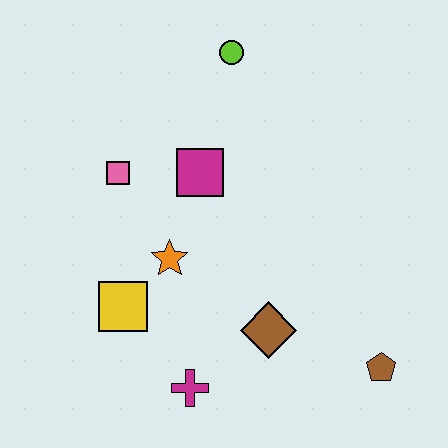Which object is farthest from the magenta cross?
The lime circle is farthest from the magenta cross.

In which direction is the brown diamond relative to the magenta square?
The brown diamond is below the magenta square.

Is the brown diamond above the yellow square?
No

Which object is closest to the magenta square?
The pink square is closest to the magenta square.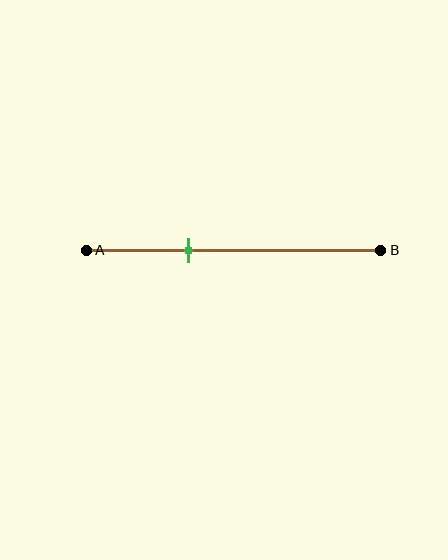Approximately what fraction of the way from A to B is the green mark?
The green mark is approximately 35% of the way from A to B.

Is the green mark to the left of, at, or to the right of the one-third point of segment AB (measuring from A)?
The green mark is approximately at the one-third point of segment AB.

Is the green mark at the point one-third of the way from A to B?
Yes, the mark is approximately at the one-third point.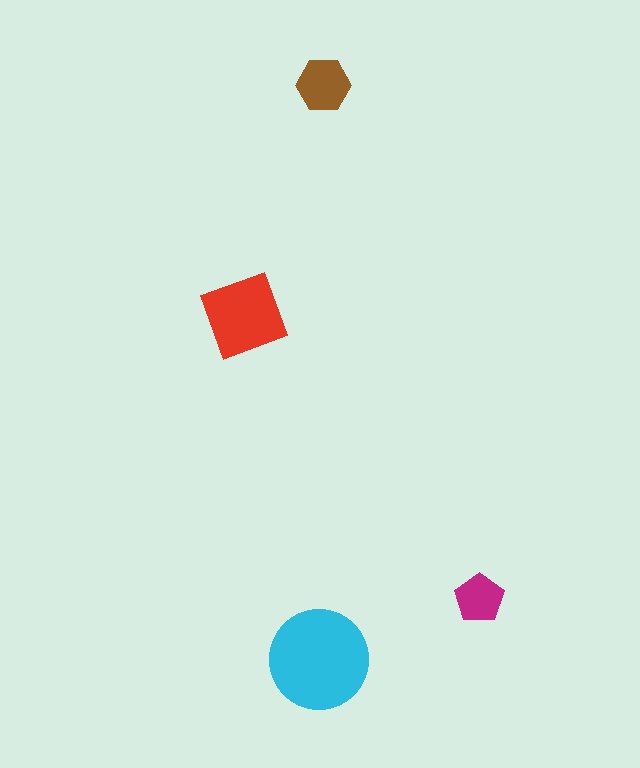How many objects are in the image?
There are 4 objects in the image.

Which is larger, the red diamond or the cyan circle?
The cyan circle.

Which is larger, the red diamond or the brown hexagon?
The red diamond.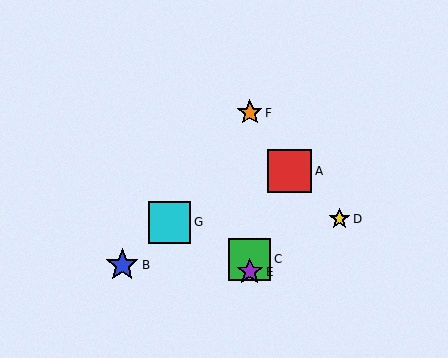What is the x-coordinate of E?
Object E is at x≈250.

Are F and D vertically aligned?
No, F is at x≈250 and D is at x≈340.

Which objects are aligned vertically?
Objects C, E, F are aligned vertically.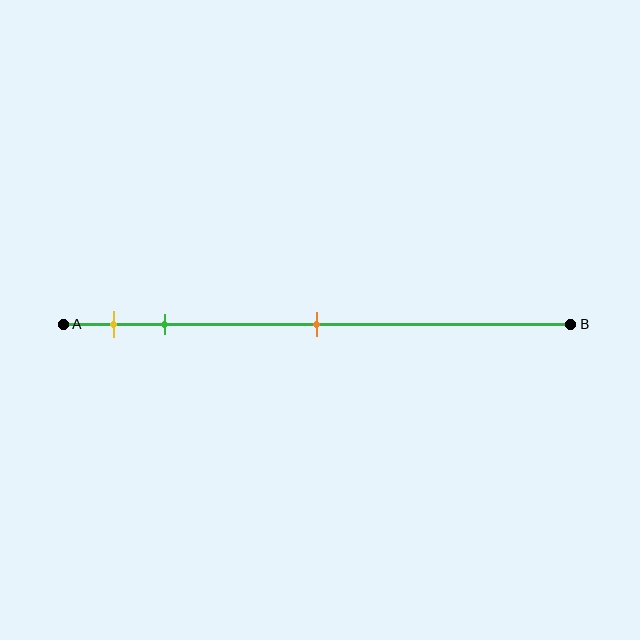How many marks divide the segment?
There are 3 marks dividing the segment.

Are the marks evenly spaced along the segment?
No, the marks are not evenly spaced.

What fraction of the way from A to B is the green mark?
The green mark is approximately 20% (0.2) of the way from A to B.